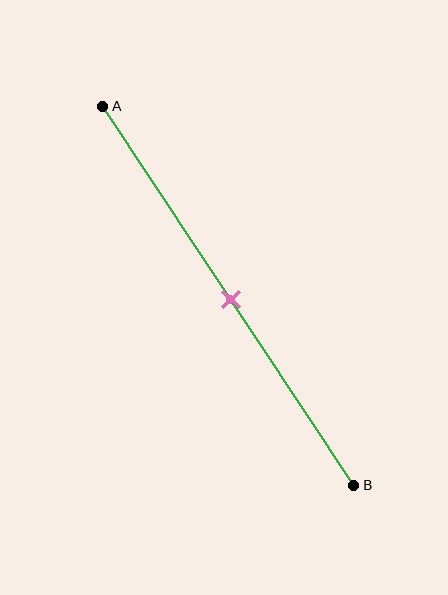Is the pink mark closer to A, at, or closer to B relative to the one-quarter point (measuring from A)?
The pink mark is closer to point B than the one-quarter point of segment AB.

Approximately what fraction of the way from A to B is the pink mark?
The pink mark is approximately 50% of the way from A to B.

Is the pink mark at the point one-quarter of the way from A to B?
No, the mark is at about 50% from A, not at the 25% one-quarter point.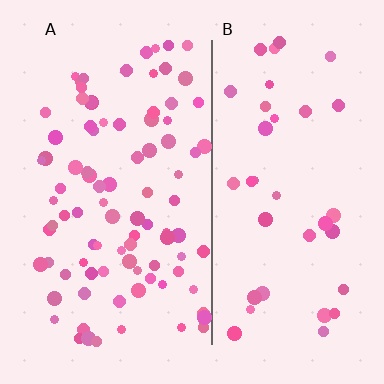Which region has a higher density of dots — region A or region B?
A (the left).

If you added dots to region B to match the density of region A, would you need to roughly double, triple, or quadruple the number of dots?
Approximately double.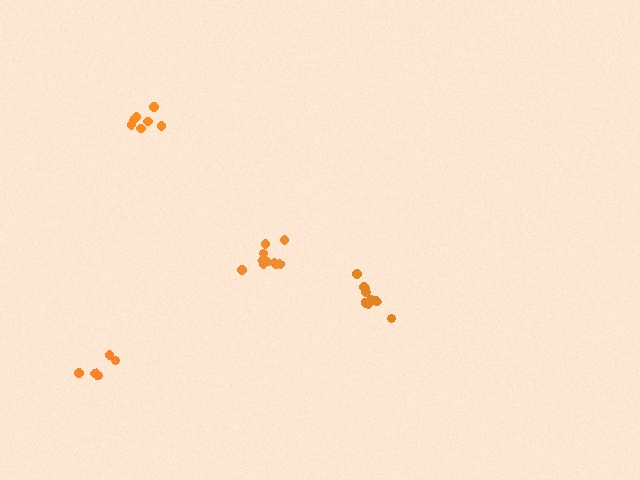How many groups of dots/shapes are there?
There are 4 groups.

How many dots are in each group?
Group 1: 8 dots, Group 2: 5 dots, Group 3: 10 dots, Group 4: 9 dots (32 total).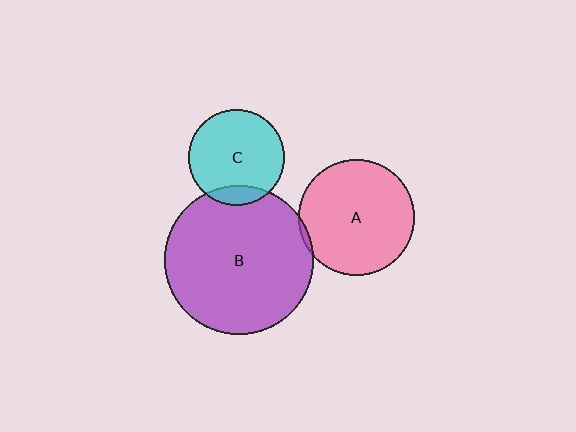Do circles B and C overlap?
Yes.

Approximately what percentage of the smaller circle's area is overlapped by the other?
Approximately 10%.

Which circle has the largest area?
Circle B (purple).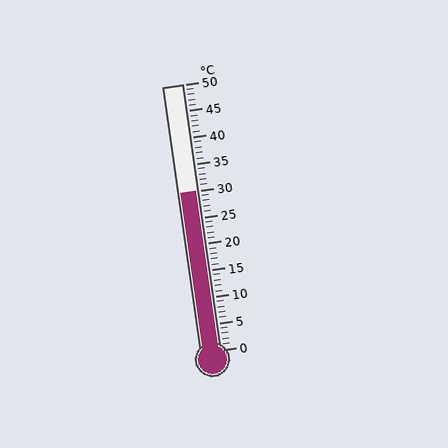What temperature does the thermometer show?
The thermometer shows approximately 30°C.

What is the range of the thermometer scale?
The thermometer scale ranges from 0°C to 50°C.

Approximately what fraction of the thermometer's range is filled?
The thermometer is filled to approximately 60% of its range.